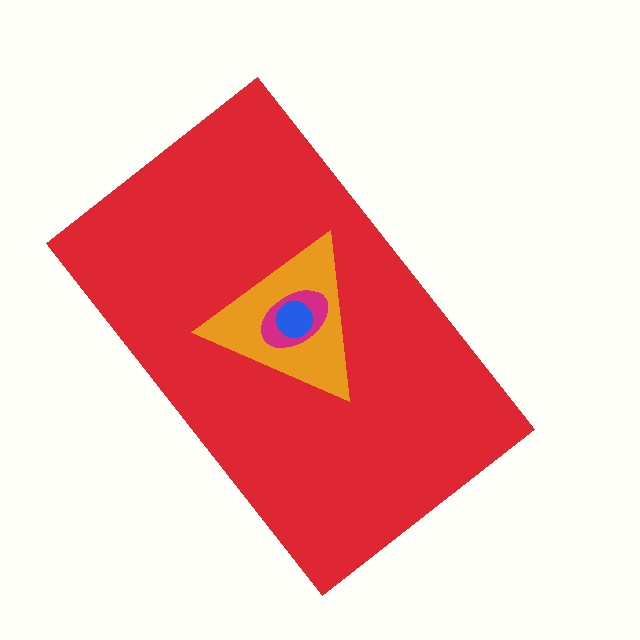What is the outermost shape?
The red rectangle.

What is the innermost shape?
The blue circle.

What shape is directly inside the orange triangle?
The magenta ellipse.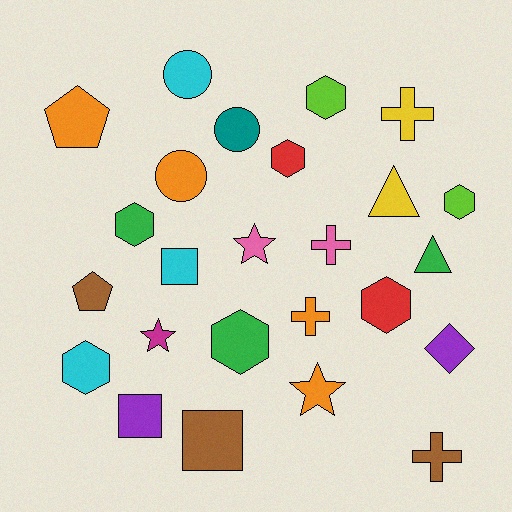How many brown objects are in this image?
There are 3 brown objects.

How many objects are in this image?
There are 25 objects.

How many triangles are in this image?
There are 2 triangles.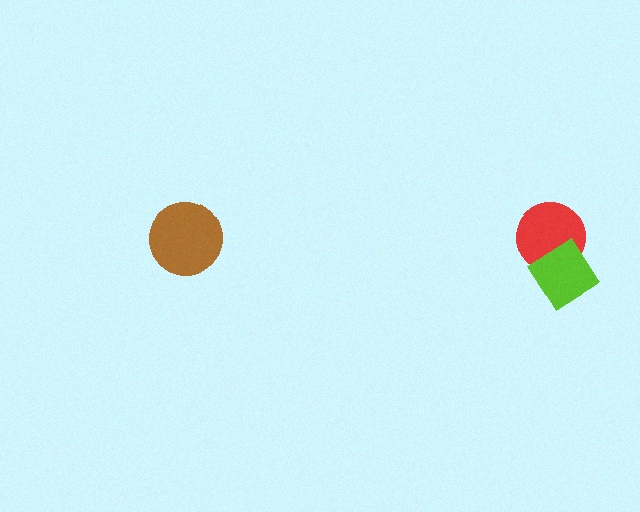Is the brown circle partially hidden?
No, no other shape covers it.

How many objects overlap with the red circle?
1 object overlaps with the red circle.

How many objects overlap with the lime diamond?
1 object overlaps with the lime diamond.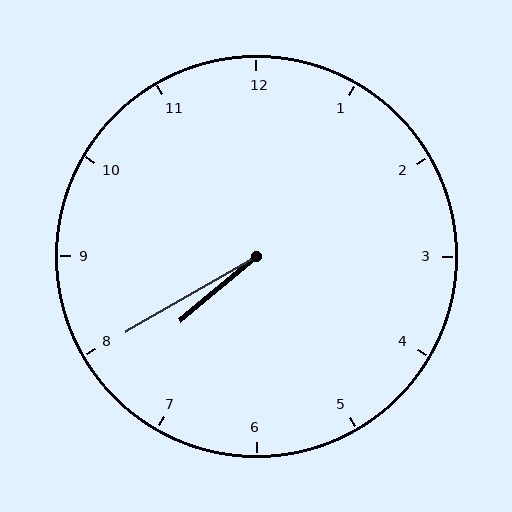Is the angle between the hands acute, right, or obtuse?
It is acute.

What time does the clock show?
7:40.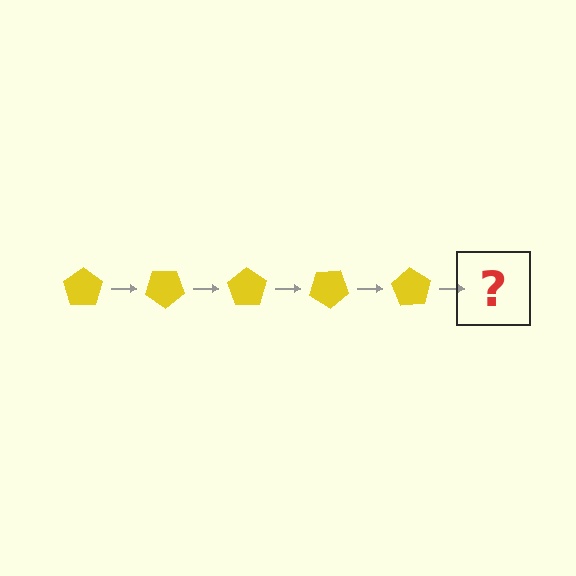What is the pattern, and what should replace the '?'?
The pattern is that the pentagon rotates 35 degrees each step. The '?' should be a yellow pentagon rotated 175 degrees.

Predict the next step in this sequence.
The next step is a yellow pentagon rotated 175 degrees.